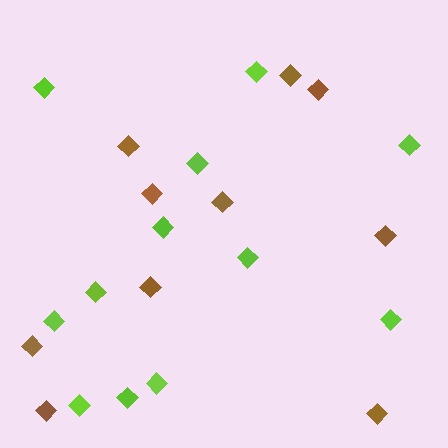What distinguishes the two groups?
There are 2 groups: one group of lime diamonds (12) and one group of brown diamonds (10).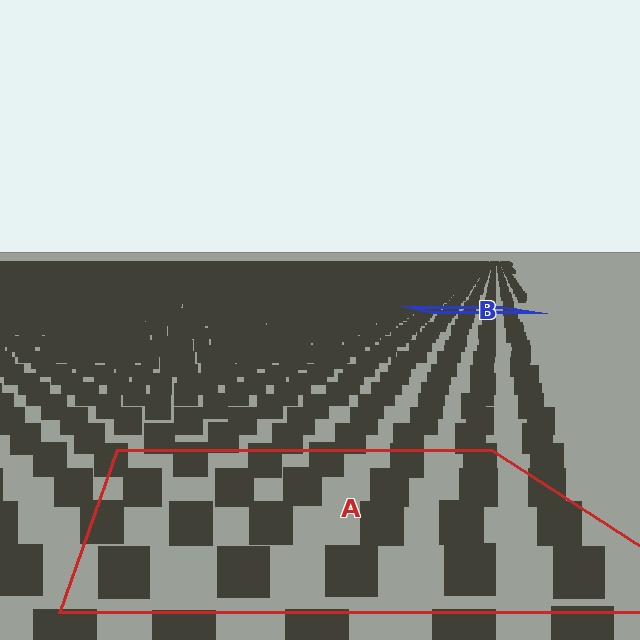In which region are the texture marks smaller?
The texture marks are smaller in region B, because it is farther away.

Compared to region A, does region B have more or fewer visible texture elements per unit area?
Region B has more texture elements per unit area — they are packed more densely because it is farther away.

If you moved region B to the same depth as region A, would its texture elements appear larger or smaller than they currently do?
They would appear larger. At a closer depth, the same texture elements are projected at a bigger on-screen size.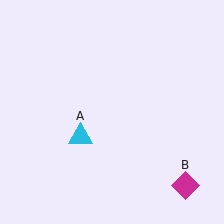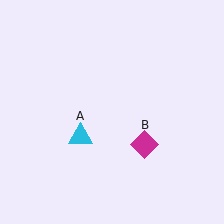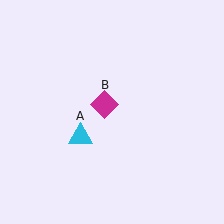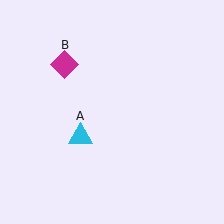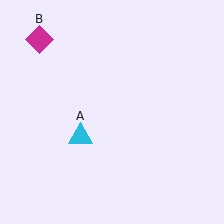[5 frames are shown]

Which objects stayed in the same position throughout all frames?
Cyan triangle (object A) remained stationary.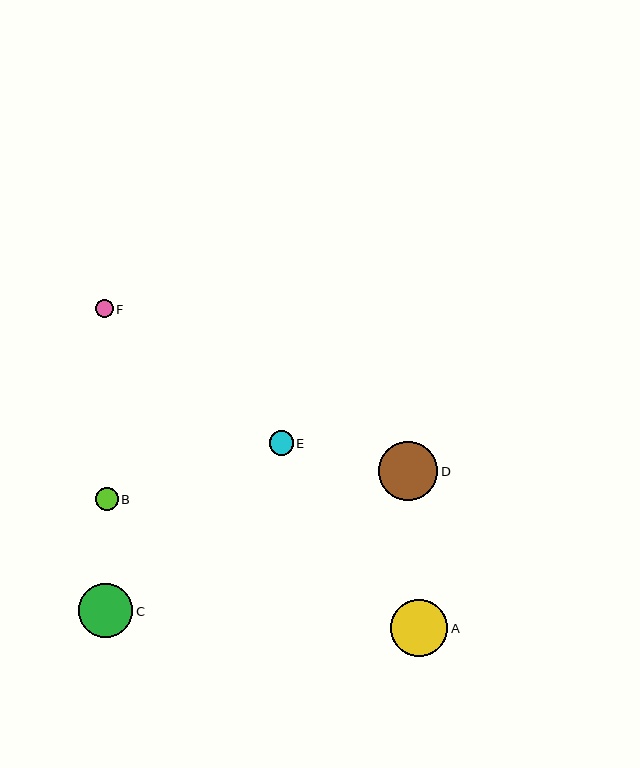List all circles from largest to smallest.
From largest to smallest: D, A, C, E, B, F.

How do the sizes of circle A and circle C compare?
Circle A and circle C are approximately the same size.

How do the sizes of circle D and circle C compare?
Circle D and circle C are approximately the same size.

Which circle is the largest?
Circle D is the largest with a size of approximately 59 pixels.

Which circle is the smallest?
Circle F is the smallest with a size of approximately 18 pixels.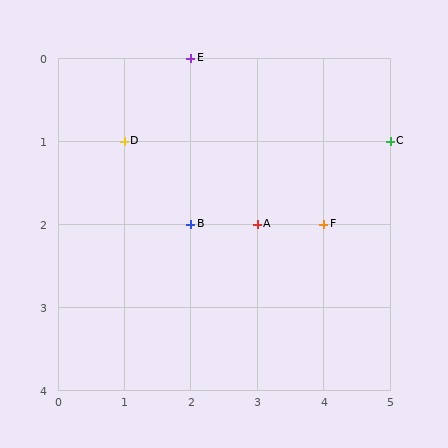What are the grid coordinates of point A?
Point A is at grid coordinates (3, 2).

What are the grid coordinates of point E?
Point E is at grid coordinates (2, 0).